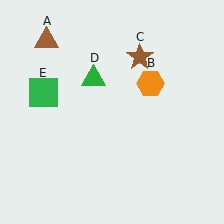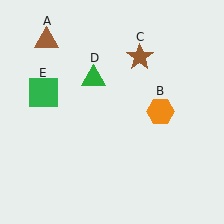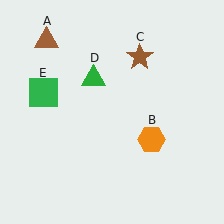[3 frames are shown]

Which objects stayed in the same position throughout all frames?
Brown triangle (object A) and brown star (object C) and green triangle (object D) and green square (object E) remained stationary.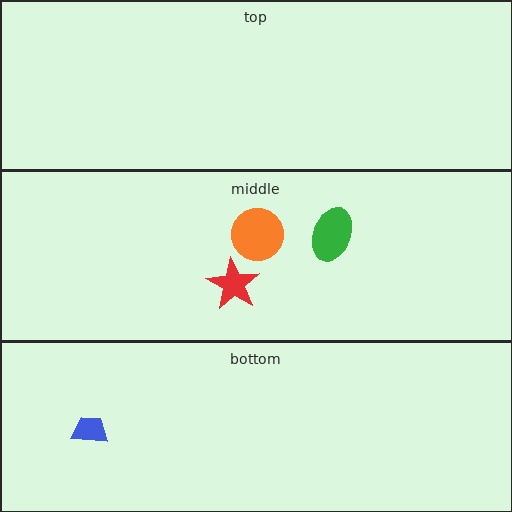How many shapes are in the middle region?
3.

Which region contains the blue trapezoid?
The bottom region.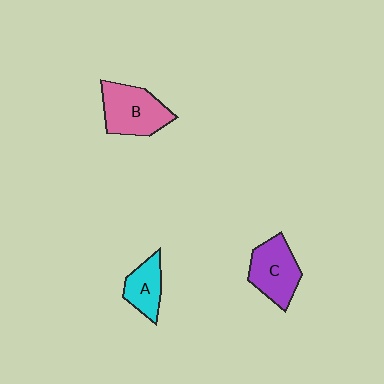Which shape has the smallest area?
Shape A (cyan).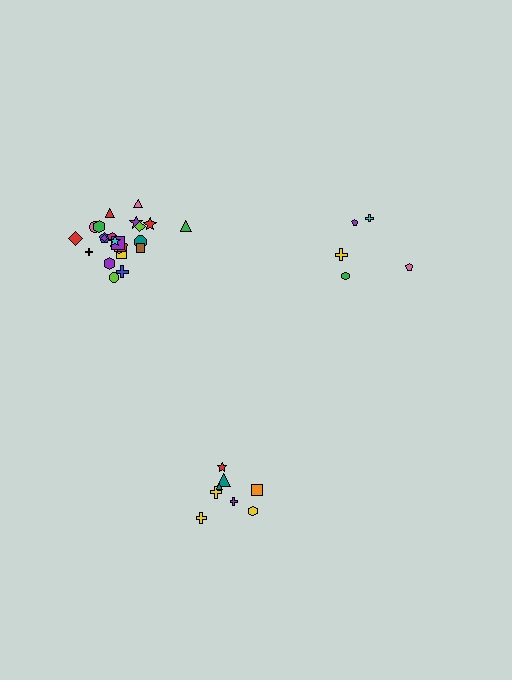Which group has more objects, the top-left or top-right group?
The top-left group.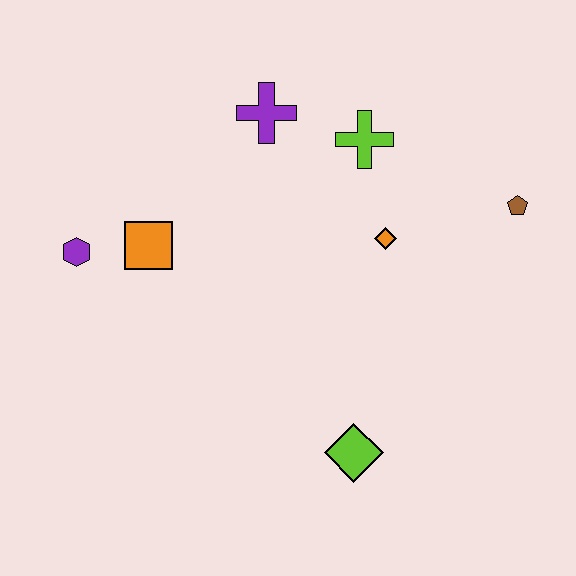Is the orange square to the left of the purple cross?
Yes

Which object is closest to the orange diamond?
The lime cross is closest to the orange diamond.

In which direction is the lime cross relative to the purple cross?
The lime cross is to the right of the purple cross.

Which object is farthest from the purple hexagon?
The brown pentagon is farthest from the purple hexagon.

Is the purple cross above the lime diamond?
Yes